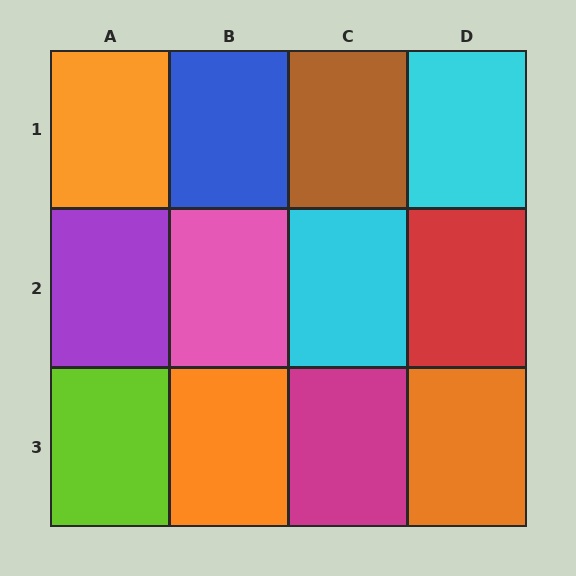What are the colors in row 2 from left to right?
Purple, pink, cyan, red.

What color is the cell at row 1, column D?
Cyan.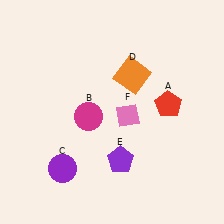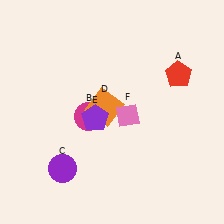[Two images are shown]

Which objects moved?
The objects that moved are: the red pentagon (A), the orange square (D), the purple pentagon (E).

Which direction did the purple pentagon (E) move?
The purple pentagon (E) moved up.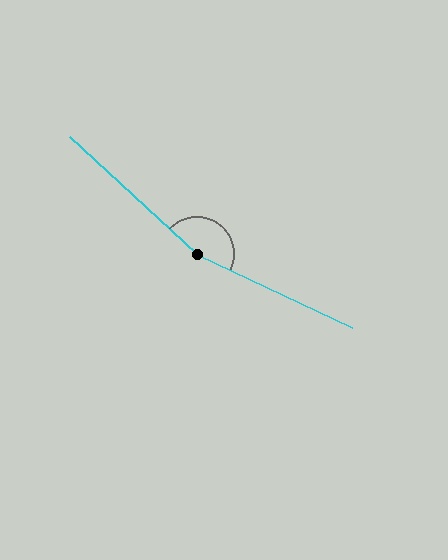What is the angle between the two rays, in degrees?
Approximately 162 degrees.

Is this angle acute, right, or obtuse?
It is obtuse.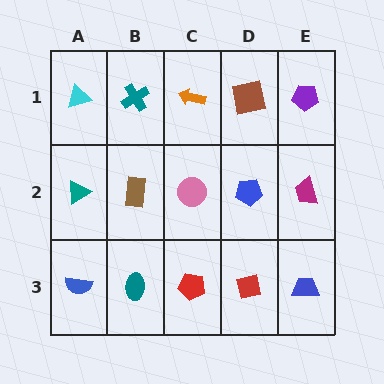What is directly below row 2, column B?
A teal ellipse.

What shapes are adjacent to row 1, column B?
A brown rectangle (row 2, column B), a cyan triangle (row 1, column A), an orange arrow (row 1, column C).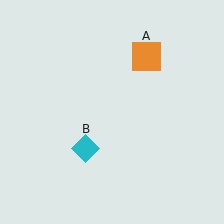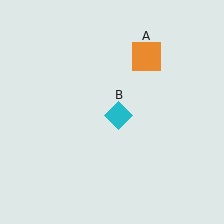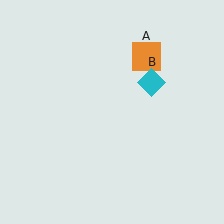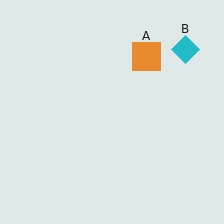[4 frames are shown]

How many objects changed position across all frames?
1 object changed position: cyan diamond (object B).